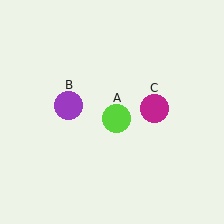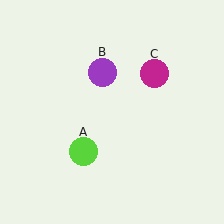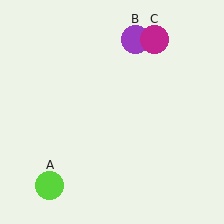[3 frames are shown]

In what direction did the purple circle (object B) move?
The purple circle (object B) moved up and to the right.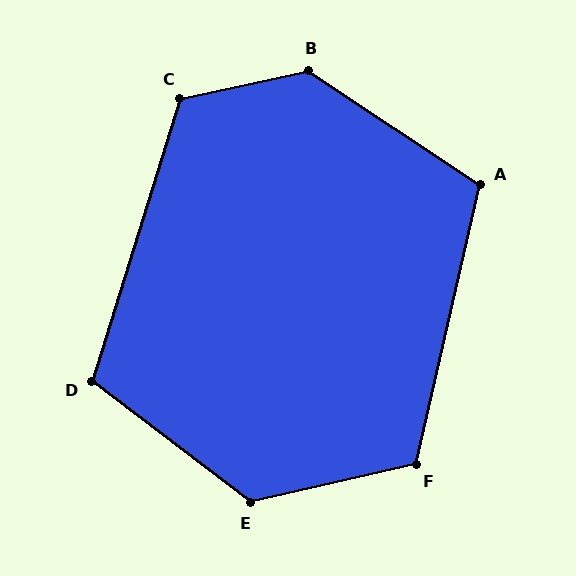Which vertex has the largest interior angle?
B, at approximately 134 degrees.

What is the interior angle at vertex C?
Approximately 119 degrees (obtuse).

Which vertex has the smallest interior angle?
D, at approximately 110 degrees.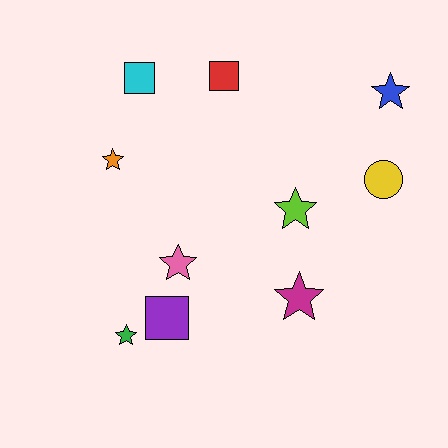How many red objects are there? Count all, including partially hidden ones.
There is 1 red object.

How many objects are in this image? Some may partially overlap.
There are 10 objects.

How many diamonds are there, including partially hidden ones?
There are no diamonds.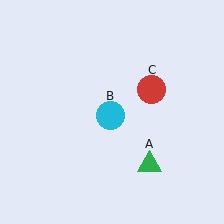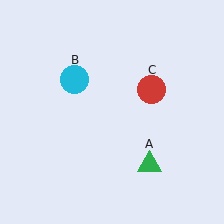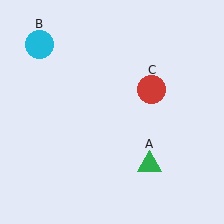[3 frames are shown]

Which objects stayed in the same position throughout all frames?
Green triangle (object A) and red circle (object C) remained stationary.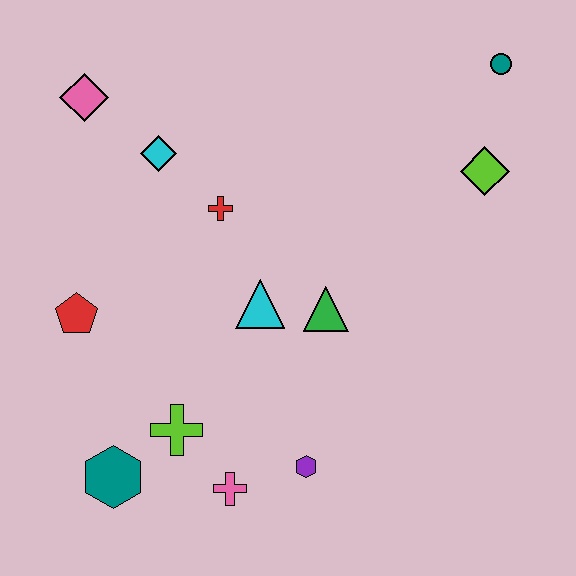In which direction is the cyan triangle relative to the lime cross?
The cyan triangle is above the lime cross.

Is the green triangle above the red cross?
No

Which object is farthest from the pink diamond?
The purple hexagon is farthest from the pink diamond.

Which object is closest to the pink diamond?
The cyan diamond is closest to the pink diamond.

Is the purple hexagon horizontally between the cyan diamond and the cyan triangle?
No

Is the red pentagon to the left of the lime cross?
Yes